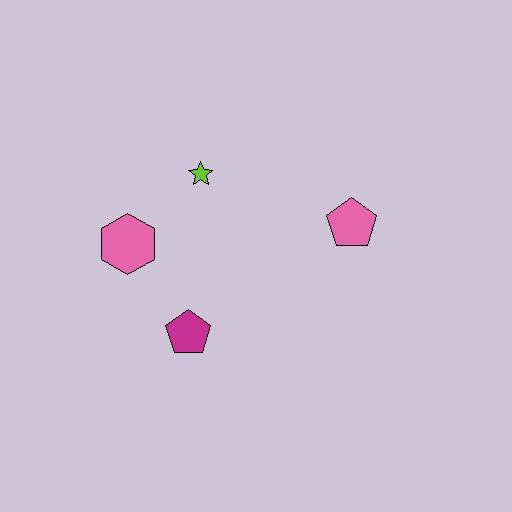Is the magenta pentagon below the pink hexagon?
Yes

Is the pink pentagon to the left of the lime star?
No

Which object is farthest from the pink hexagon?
The pink pentagon is farthest from the pink hexagon.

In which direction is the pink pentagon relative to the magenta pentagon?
The pink pentagon is to the right of the magenta pentagon.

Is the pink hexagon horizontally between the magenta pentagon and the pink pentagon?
No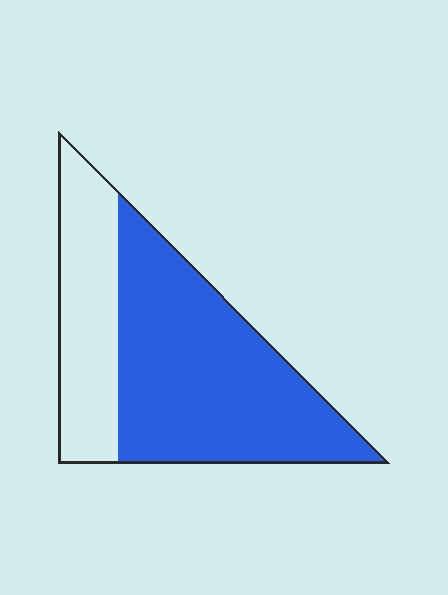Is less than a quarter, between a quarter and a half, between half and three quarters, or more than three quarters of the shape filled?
Between half and three quarters.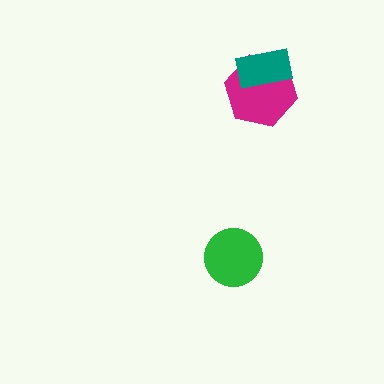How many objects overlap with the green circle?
0 objects overlap with the green circle.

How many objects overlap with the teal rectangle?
1 object overlaps with the teal rectangle.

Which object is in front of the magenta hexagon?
The teal rectangle is in front of the magenta hexagon.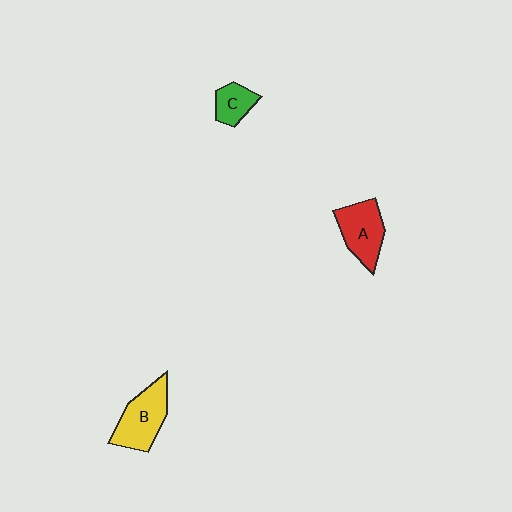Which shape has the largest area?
Shape B (yellow).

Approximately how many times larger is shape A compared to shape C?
Approximately 1.8 times.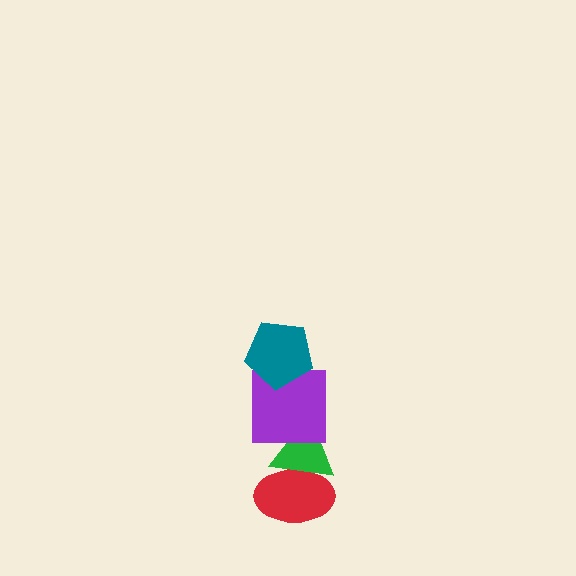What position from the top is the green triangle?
The green triangle is 3rd from the top.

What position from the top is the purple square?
The purple square is 2nd from the top.